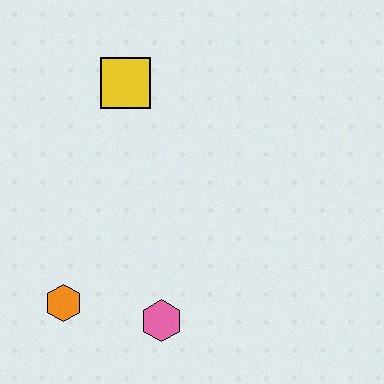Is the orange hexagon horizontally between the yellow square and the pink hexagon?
No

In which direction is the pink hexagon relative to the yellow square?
The pink hexagon is below the yellow square.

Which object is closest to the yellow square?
The orange hexagon is closest to the yellow square.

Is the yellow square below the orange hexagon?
No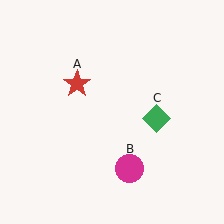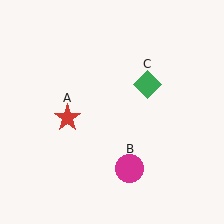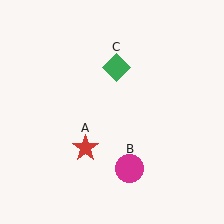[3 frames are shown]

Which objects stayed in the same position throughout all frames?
Magenta circle (object B) remained stationary.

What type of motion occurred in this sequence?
The red star (object A), green diamond (object C) rotated counterclockwise around the center of the scene.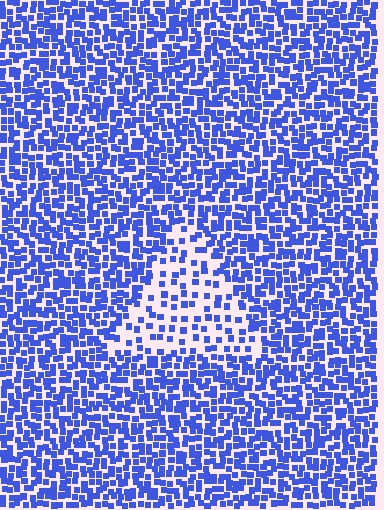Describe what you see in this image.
The image contains small blue elements arranged at two different densities. A triangle-shaped region is visible where the elements are less densely packed than the surrounding area.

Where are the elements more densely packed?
The elements are more densely packed outside the triangle boundary.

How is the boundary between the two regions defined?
The boundary is defined by a change in element density (approximately 2.4x ratio). All elements are the same color, size, and shape.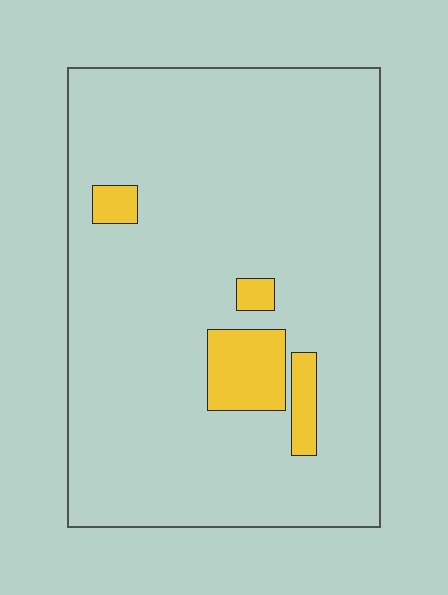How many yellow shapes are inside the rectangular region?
4.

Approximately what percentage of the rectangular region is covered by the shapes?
Approximately 10%.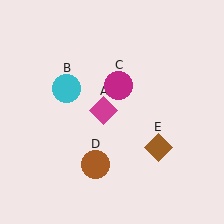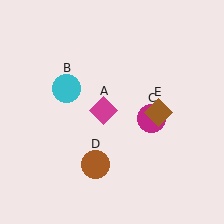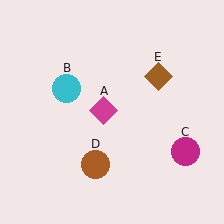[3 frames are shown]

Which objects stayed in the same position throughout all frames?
Magenta diamond (object A) and cyan circle (object B) and brown circle (object D) remained stationary.